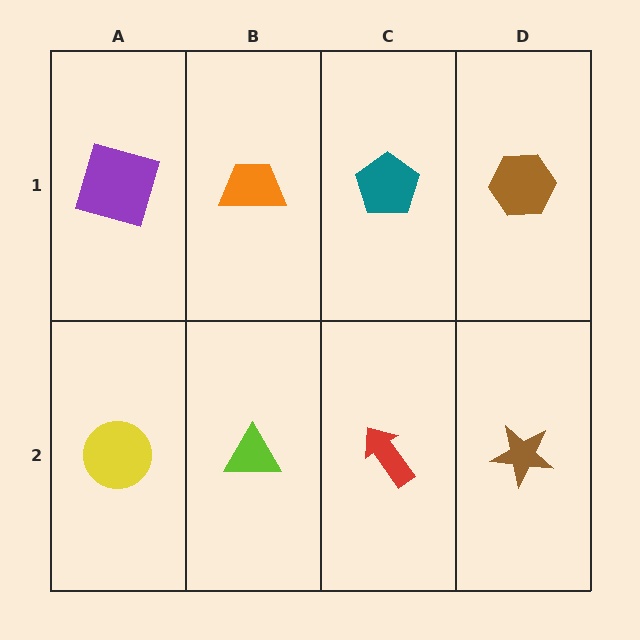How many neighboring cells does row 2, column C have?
3.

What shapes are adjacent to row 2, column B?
An orange trapezoid (row 1, column B), a yellow circle (row 2, column A), a red arrow (row 2, column C).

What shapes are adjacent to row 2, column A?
A purple square (row 1, column A), a lime triangle (row 2, column B).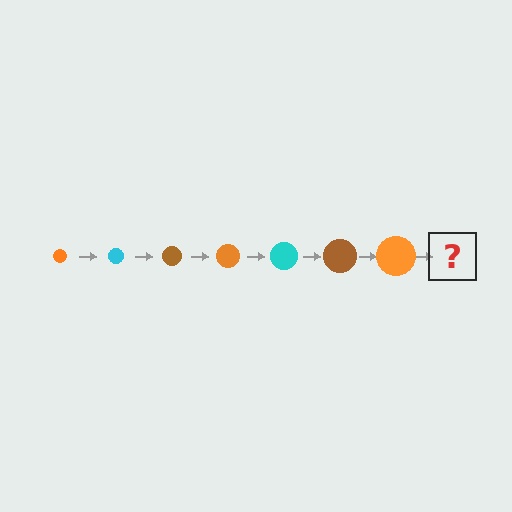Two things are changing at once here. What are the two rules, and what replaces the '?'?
The two rules are that the circle grows larger each step and the color cycles through orange, cyan, and brown. The '?' should be a cyan circle, larger than the previous one.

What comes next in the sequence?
The next element should be a cyan circle, larger than the previous one.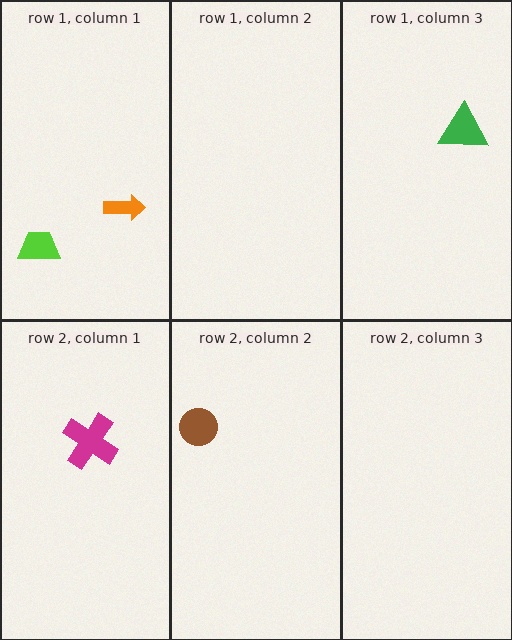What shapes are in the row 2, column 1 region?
The magenta cross.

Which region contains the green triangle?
The row 1, column 3 region.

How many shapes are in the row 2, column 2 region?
1.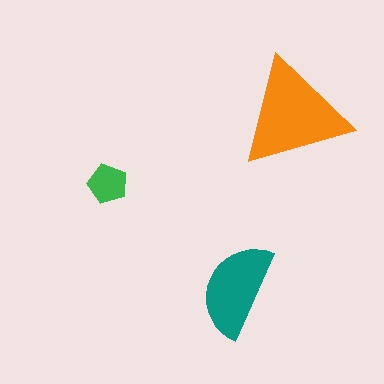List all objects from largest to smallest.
The orange triangle, the teal semicircle, the green pentagon.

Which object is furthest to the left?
The green pentagon is leftmost.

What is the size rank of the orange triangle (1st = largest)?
1st.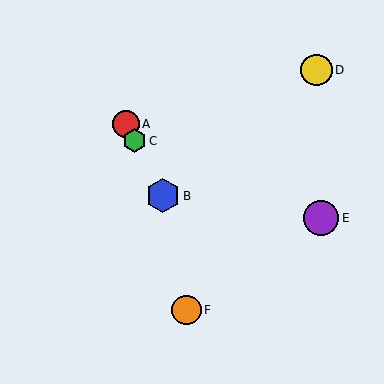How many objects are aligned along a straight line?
3 objects (A, B, C) are aligned along a straight line.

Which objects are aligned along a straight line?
Objects A, B, C are aligned along a straight line.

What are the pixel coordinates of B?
Object B is at (163, 196).